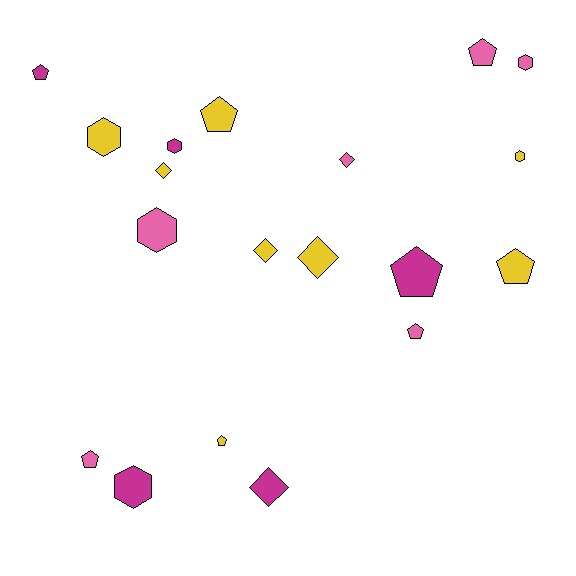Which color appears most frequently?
Yellow, with 8 objects.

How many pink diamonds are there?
There is 1 pink diamond.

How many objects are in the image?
There are 19 objects.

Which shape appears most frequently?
Pentagon, with 8 objects.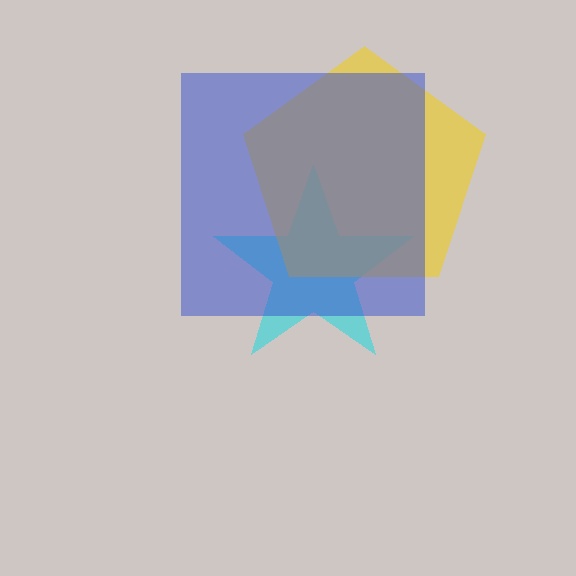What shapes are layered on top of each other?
The layered shapes are: a cyan star, a yellow pentagon, a blue square.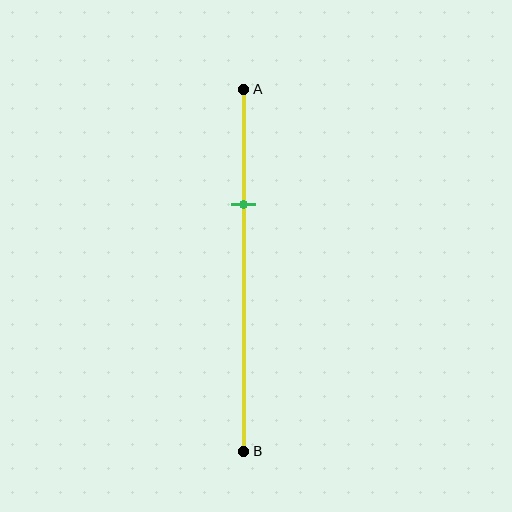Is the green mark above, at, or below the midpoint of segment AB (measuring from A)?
The green mark is above the midpoint of segment AB.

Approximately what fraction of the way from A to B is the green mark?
The green mark is approximately 30% of the way from A to B.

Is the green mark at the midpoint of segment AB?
No, the mark is at about 30% from A, not at the 50% midpoint.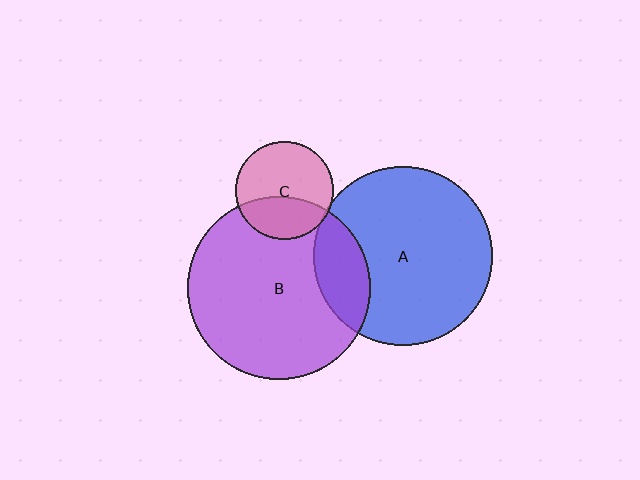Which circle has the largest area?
Circle B (purple).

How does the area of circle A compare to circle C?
Approximately 3.4 times.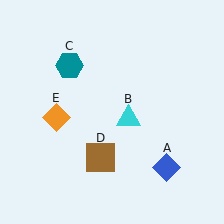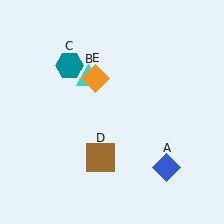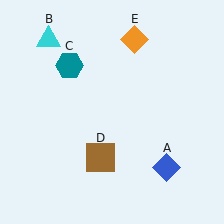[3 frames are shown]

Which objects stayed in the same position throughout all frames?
Blue diamond (object A) and teal hexagon (object C) and brown square (object D) remained stationary.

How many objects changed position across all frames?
2 objects changed position: cyan triangle (object B), orange diamond (object E).